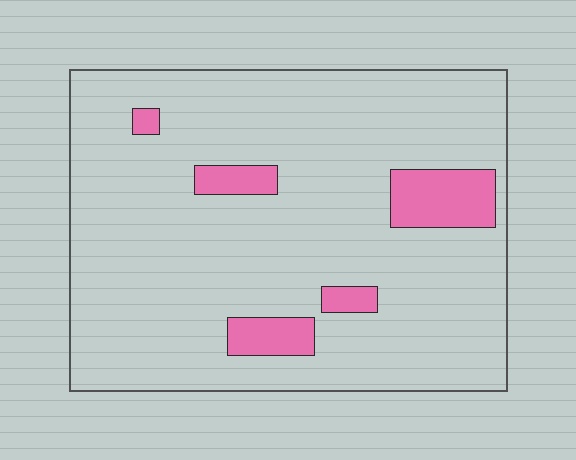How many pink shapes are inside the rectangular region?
5.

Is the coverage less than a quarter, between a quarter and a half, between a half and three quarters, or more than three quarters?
Less than a quarter.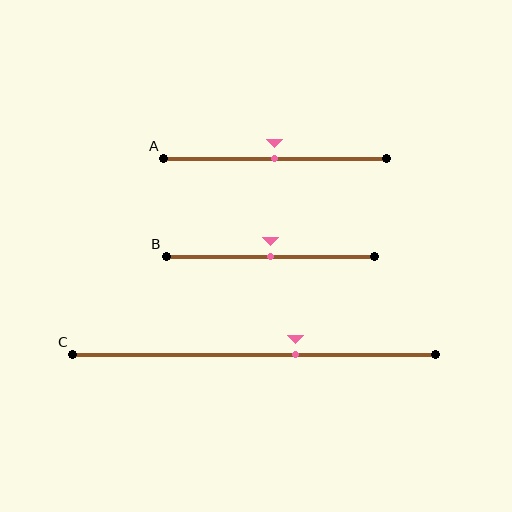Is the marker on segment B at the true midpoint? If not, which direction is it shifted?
Yes, the marker on segment B is at the true midpoint.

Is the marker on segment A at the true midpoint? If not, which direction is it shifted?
Yes, the marker on segment A is at the true midpoint.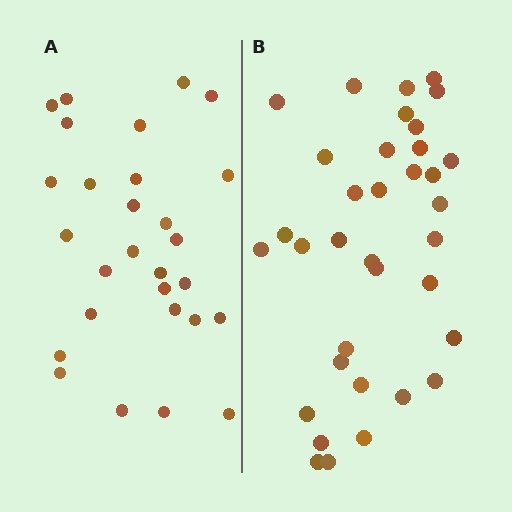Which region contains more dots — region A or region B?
Region B (the right region) has more dots.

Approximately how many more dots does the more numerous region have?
Region B has roughly 8 or so more dots than region A.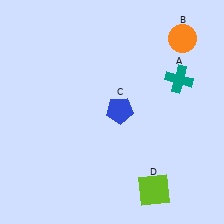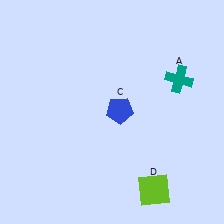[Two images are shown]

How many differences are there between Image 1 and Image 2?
There is 1 difference between the two images.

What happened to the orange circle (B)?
The orange circle (B) was removed in Image 2. It was in the top-right area of Image 1.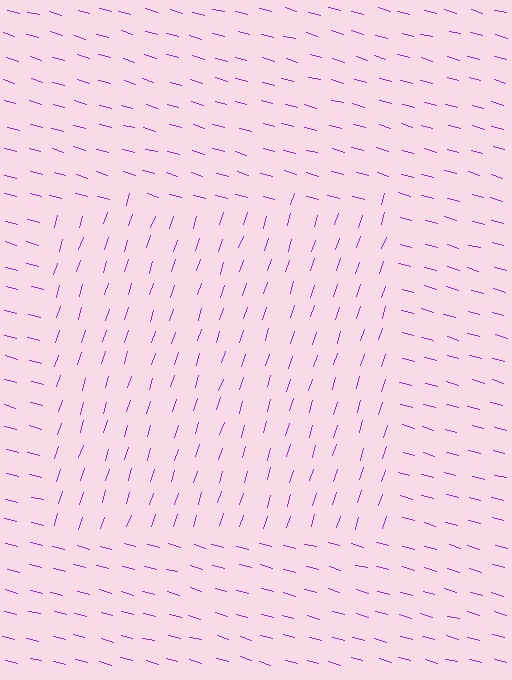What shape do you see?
I see a rectangle.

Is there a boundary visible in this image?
Yes, there is a texture boundary formed by a change in line orientation.